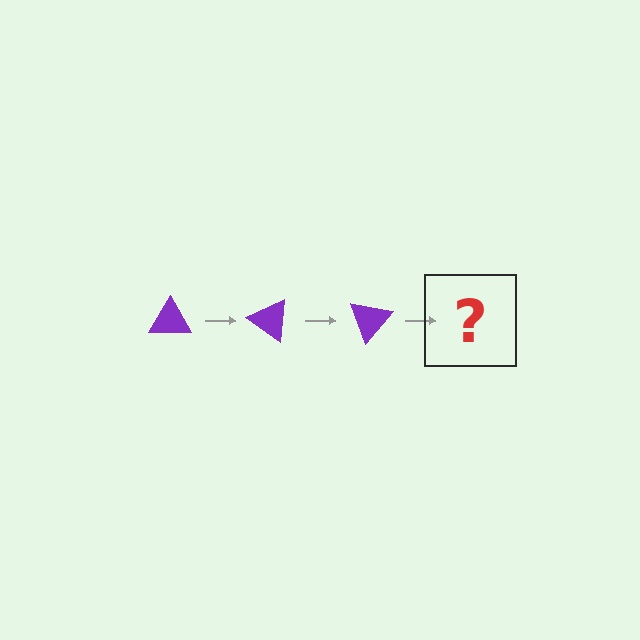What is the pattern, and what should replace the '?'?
The pattern is that the triangle rotates 35 degrees each step. The '?' should be a purple triangle rotated 105 degrees.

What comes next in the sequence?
The next element should be a purple triangle rotated 105 degrees.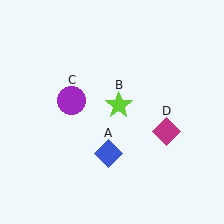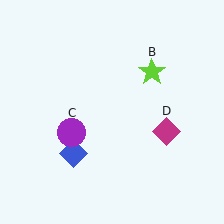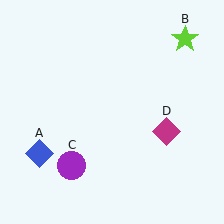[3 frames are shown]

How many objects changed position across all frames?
3 objects changed position: blue diamond (object A), lime star (object B), purple circle (object C).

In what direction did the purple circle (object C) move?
The purple circle (object C) moved down.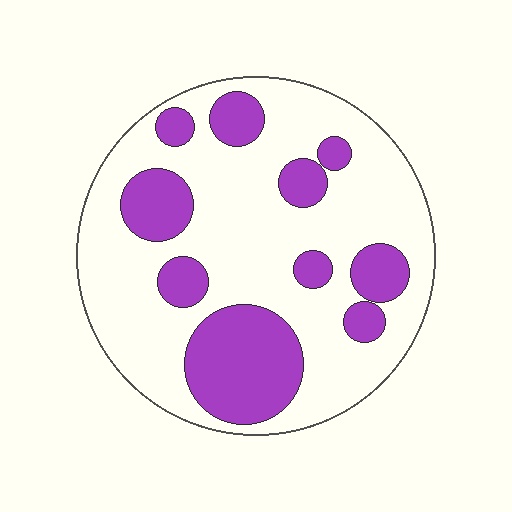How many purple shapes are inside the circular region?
10.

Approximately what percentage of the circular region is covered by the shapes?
Approximately 30%.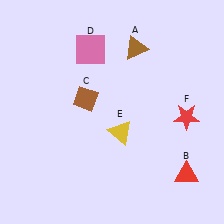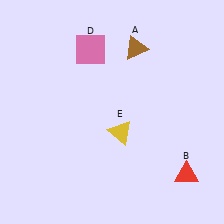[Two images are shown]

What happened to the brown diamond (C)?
The brown diamond (C) was removed in Image 2. It was in the top-left area of Image 1.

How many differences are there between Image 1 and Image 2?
There are 2 differences between the two images.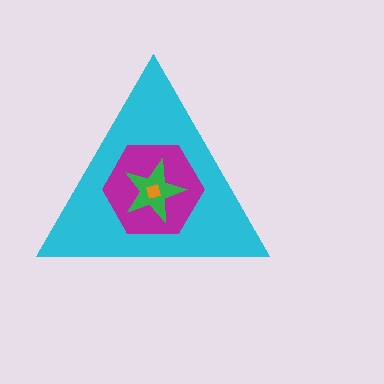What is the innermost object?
The orange diamond.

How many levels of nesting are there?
4.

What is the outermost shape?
The cyan triangle.